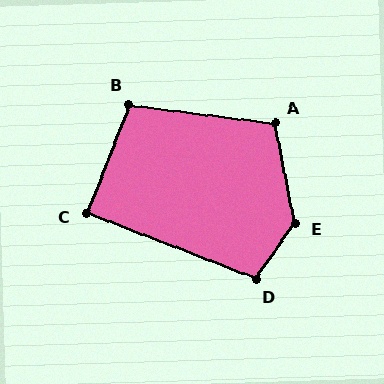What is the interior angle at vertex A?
Approximately 109 degrees (obtuse).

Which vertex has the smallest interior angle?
C, at approximately 90 degrees.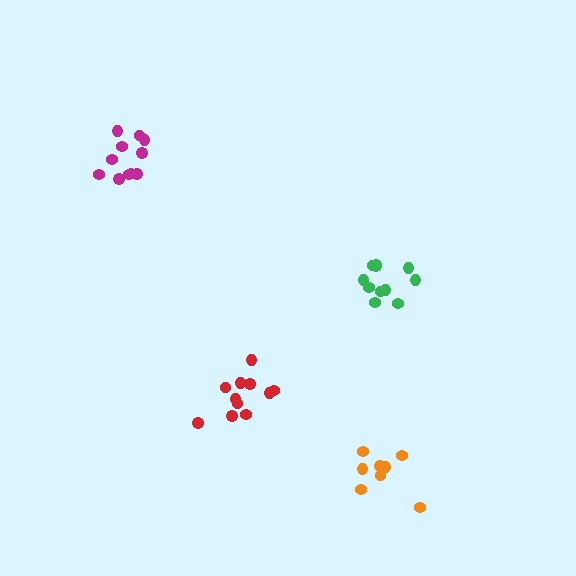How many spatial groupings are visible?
There are 4 spatial groupings.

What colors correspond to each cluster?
The clusters are colored: magenta, green, red, orange.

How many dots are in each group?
Group 1: 11 dots, Group 2: 11 dots, Group 3: 11 dots, Group 4: 9 dots (42 total).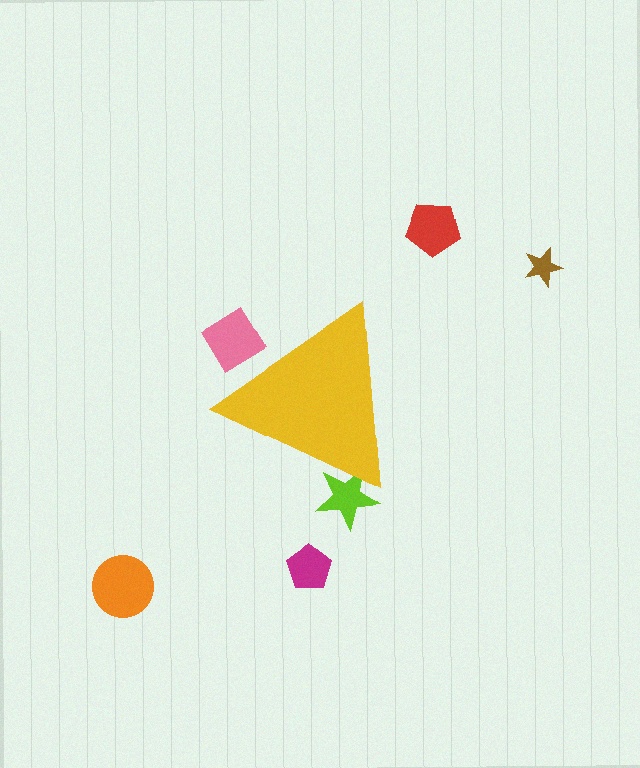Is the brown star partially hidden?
No, the brown star is fully visible.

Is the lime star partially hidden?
Yes, the lime star is partially hidden behind the yellow triangle.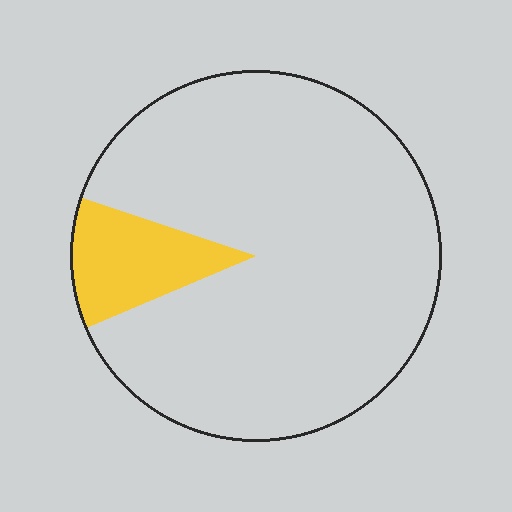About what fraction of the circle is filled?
About one eighth (1/8).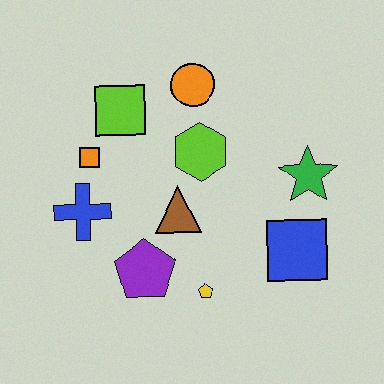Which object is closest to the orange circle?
The lime hexagon is closest to the orange circle.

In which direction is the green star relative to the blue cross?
The green star is to the right of the blue cross.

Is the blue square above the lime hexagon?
No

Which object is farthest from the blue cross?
The green star is farthest from the blue cross.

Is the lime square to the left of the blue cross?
No